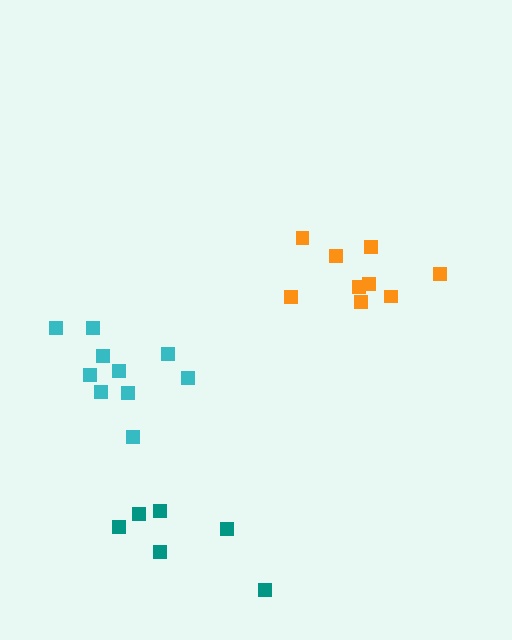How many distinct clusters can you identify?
There are 3 distinct clusters.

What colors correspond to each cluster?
The clusters are colored: orange, cyan, teal.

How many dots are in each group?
Group 1: 9 dots, Group 2: 10 dots, Group 3: 6 dots (25 total).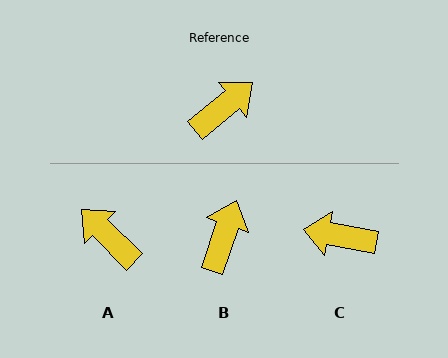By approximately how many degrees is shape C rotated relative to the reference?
Approximately 130 degrees counter-clockwise.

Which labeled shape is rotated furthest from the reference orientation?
C, about 130 degrees away.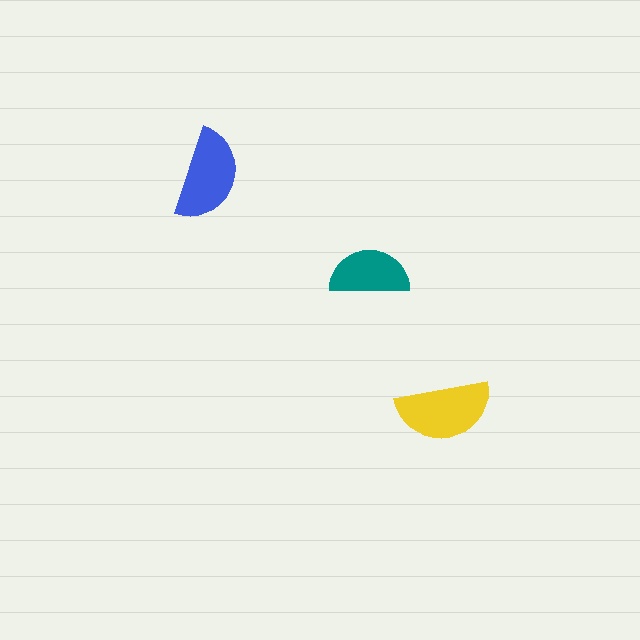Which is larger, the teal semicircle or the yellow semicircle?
The yellow one.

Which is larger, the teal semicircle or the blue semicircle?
The blue one.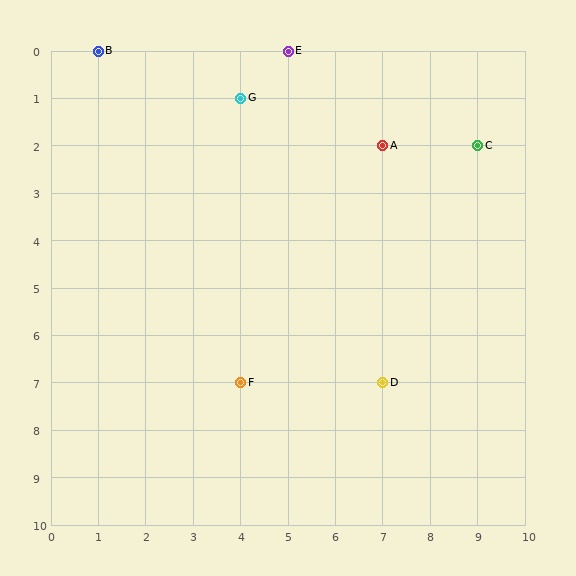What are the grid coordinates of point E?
Point E is at grid coordinates (5, 0).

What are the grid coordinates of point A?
Point A is at grid coordinates (7, 2).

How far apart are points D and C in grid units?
Points D and C are 2 columns and 5 rows apart (about 5.4 grid units diagonally).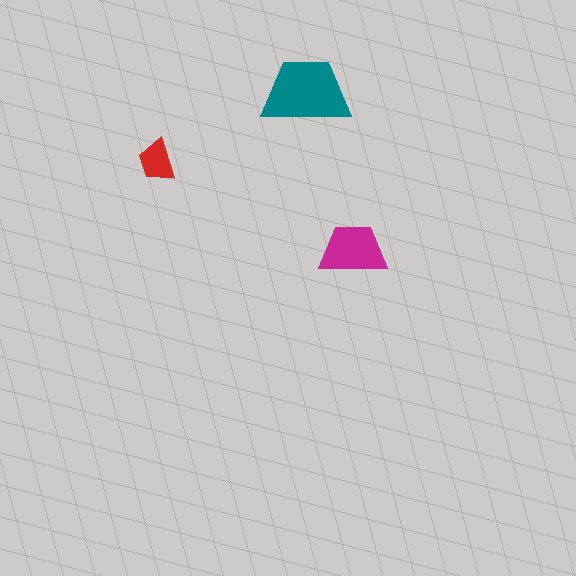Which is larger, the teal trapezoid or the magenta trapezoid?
The teal one.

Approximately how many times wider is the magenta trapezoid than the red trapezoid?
About 1.5 times wider.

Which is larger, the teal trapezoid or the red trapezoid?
The teal one.